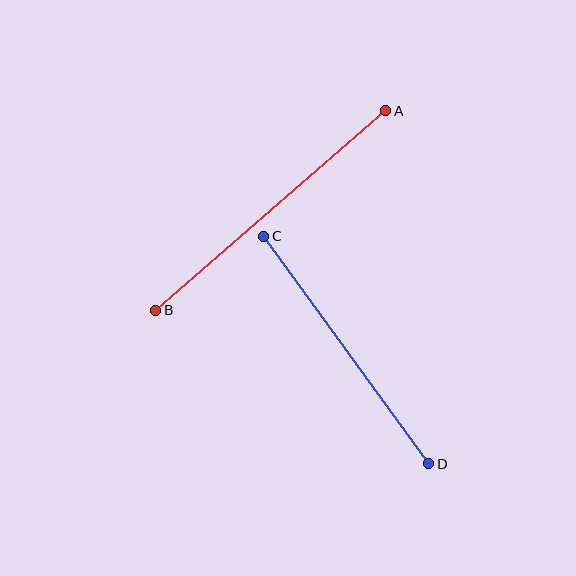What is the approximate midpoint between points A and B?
The midpoint is at approximately (271, 210) pixels.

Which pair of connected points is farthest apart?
Points A and B are farthest apart.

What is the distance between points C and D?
The distance is approximately 281 pixels.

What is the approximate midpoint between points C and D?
The midpoint is at approximately (346, 350) pixels.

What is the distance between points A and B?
The distance is approximately 305 pixels.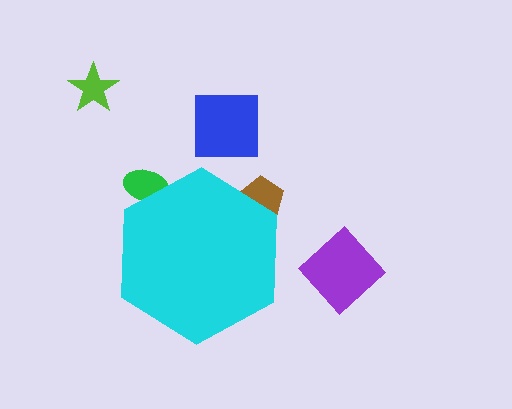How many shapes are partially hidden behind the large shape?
2 shapes are partially hidden.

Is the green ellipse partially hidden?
Yes, the green ellipse is partially hidden behind the cyan hexagon.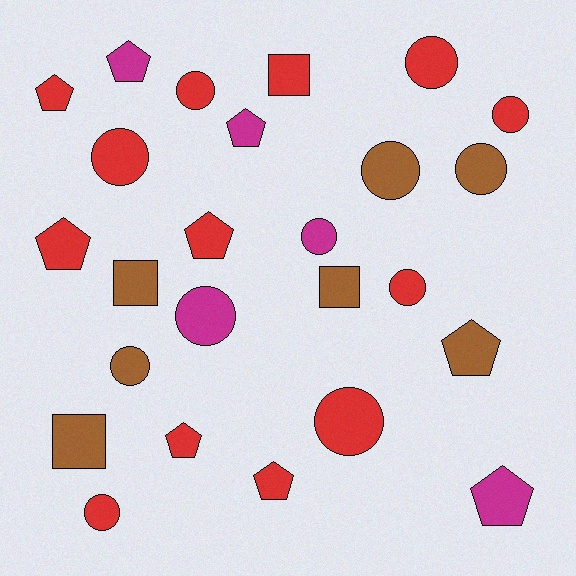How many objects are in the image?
There are 25 objects.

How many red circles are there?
There are 7 red circles.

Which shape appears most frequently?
Circle, with 12 objects.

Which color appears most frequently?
Red, with 13 objects.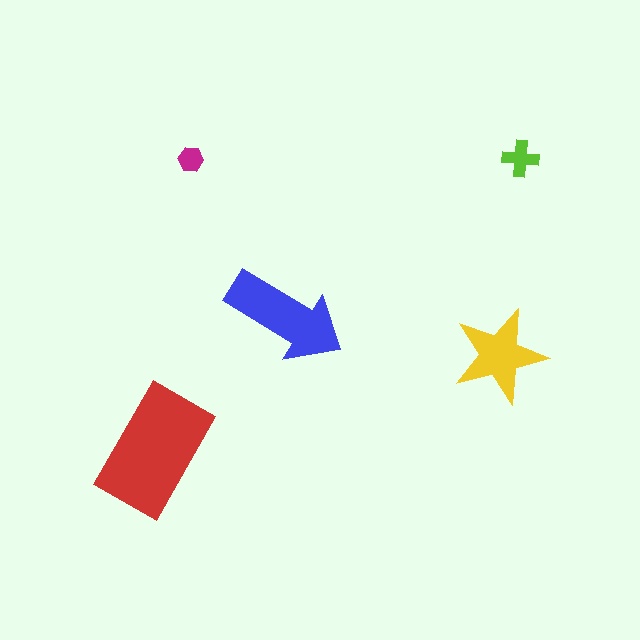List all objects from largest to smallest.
The red rectangle, the blue arrow, the yellow star, the lime cross, the magenta hexagon.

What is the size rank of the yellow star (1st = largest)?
3rd.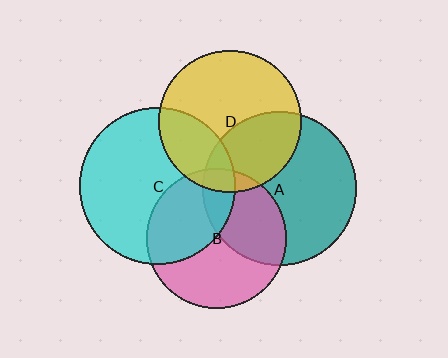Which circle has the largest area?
Circle C (cyan).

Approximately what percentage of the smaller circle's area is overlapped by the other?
Approximately 25%.